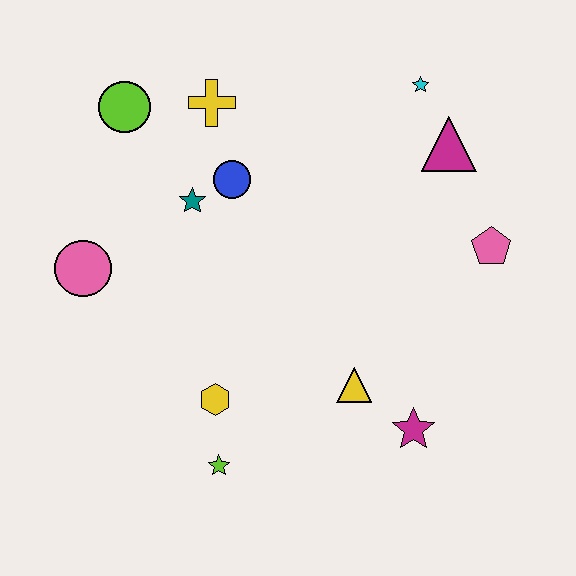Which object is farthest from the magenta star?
The lime circle is farthest from the magenta star.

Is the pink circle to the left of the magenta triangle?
Yes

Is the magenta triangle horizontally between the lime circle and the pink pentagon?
Yes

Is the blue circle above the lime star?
Yes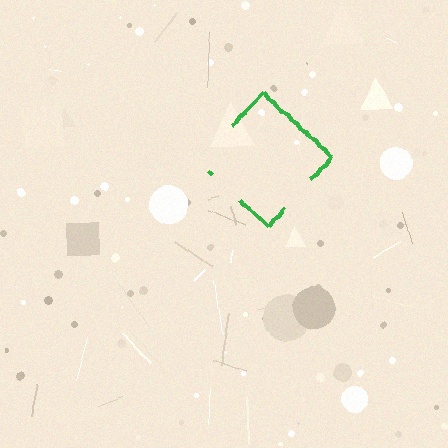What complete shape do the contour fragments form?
The contour fragments form a diamond.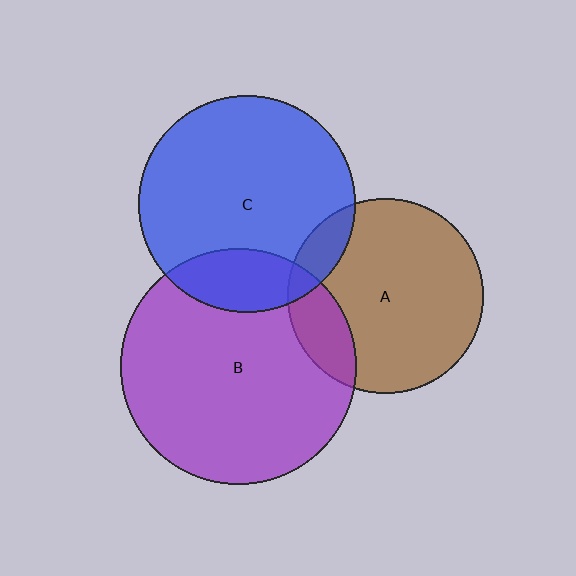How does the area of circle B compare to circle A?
Approximately 1.5 times.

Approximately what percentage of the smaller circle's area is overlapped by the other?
Approximately 20%.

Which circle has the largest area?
Circle B (purple).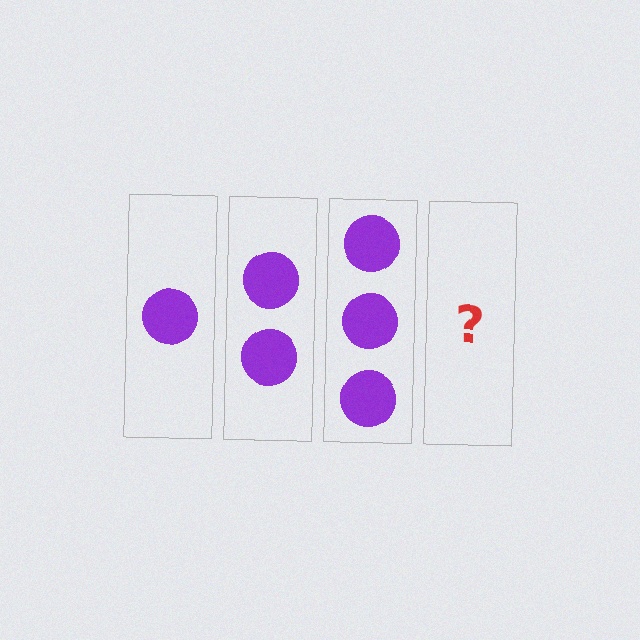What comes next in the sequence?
The next element should be 4 circles.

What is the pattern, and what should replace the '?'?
The pattern is that each step adds one more circle. The '?' should be 4 circles.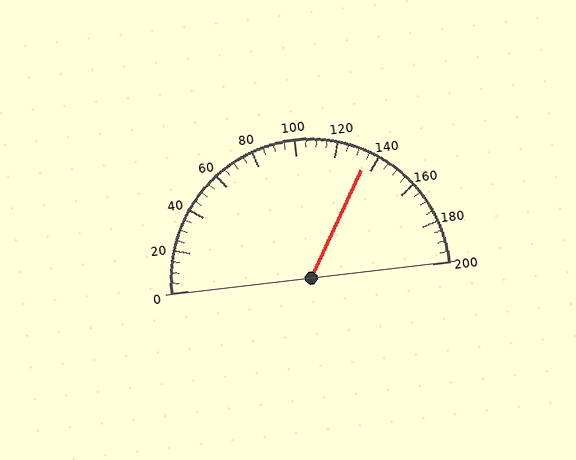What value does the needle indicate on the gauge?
The needle indicates approximately 135.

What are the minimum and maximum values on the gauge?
The gauge ranges from 0 to 200.